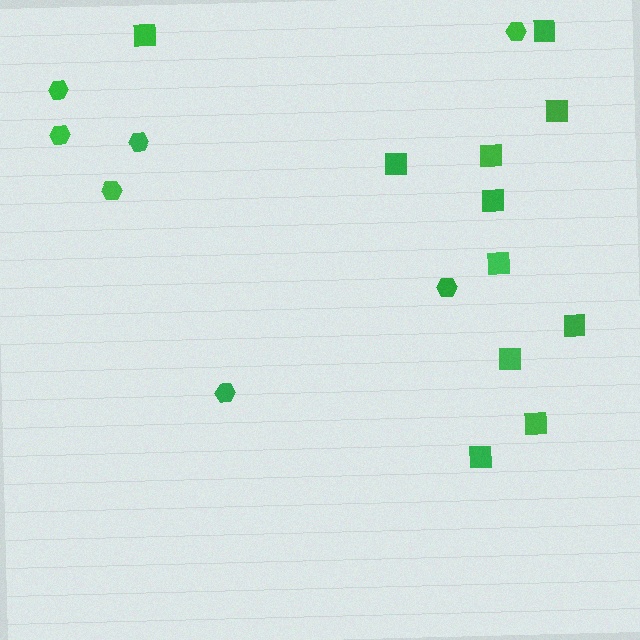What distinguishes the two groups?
There are 2 groups: one group of hexagons (7) and one group of squares (11).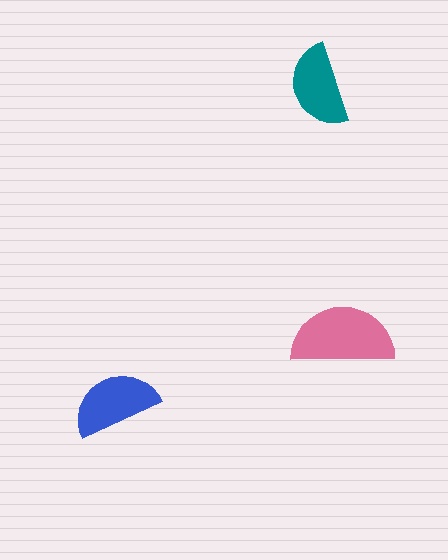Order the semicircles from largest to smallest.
the pink one, the blue one, the teal one.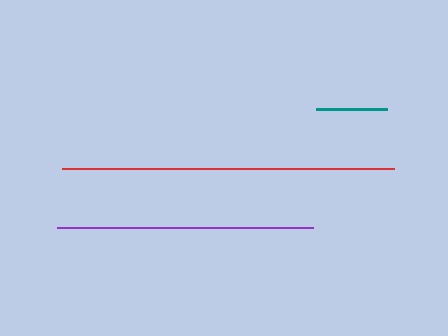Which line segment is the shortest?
The teal line is the shortest at approximately 71 pixels.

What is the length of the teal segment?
The teal segment is approximately 71 pixels long.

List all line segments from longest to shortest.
From longest to shortest: red, purple, teal.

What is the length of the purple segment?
The purple segment is approximately 257 pixels long.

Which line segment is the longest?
The red line is the longest at approximately 331 pixels.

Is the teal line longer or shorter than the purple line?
The purple line is longer than the teal line.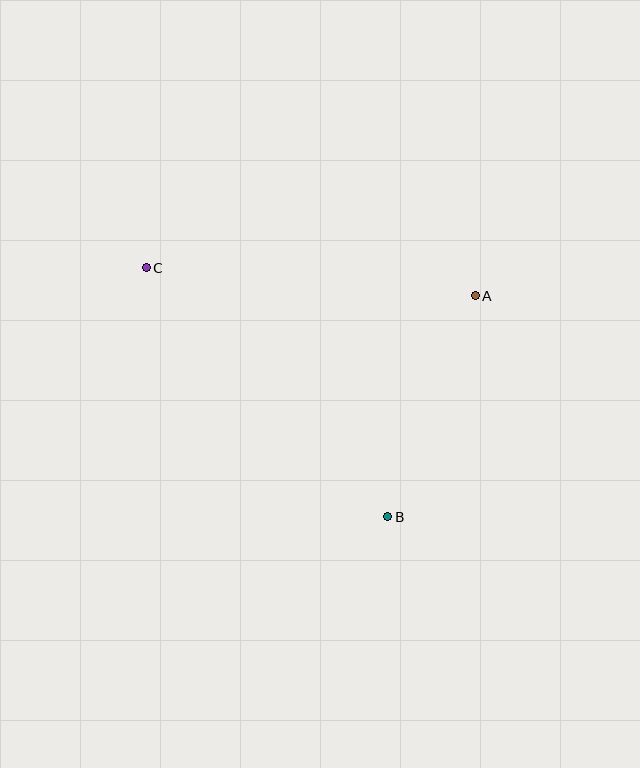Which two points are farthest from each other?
Points B and C are farthest from each other.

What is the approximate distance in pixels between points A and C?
The distance between A and C is approximately 330 pixels.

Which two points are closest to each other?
Points A and B are closest to each other.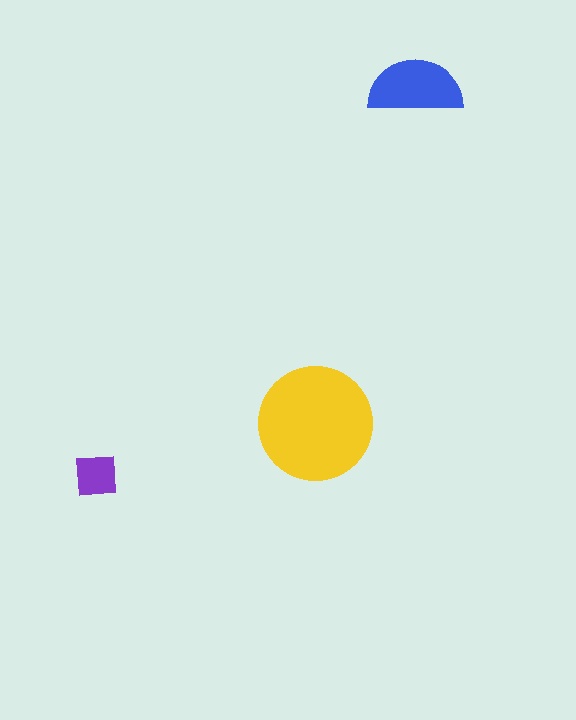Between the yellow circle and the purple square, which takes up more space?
The yellow circle.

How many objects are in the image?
There are 3 objects in the image.